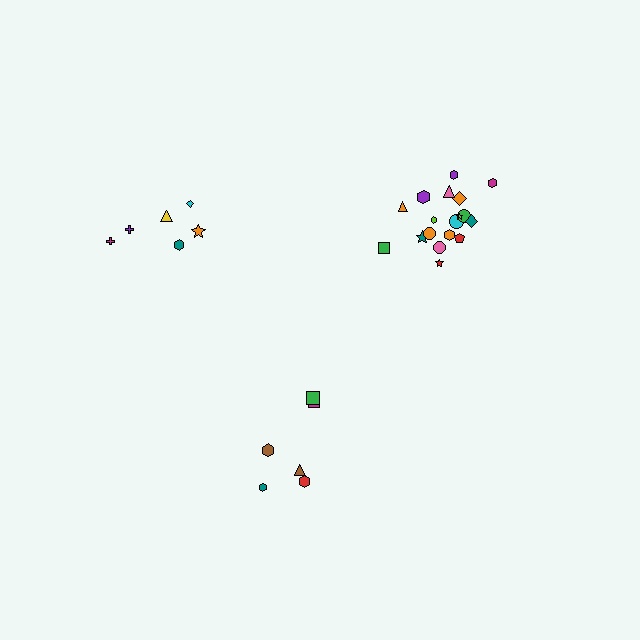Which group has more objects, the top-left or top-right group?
The top-right group.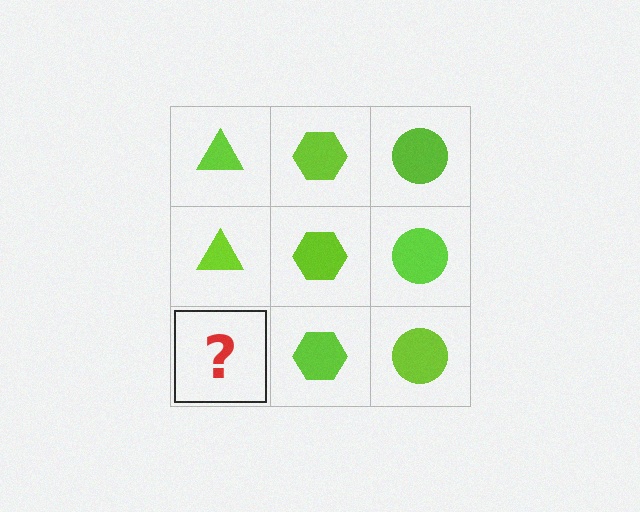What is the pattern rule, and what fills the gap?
The rule is that each column has a consistent shape. The gap should be filled with a lime triangle.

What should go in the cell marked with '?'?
The missing cell should contain a lime triangle.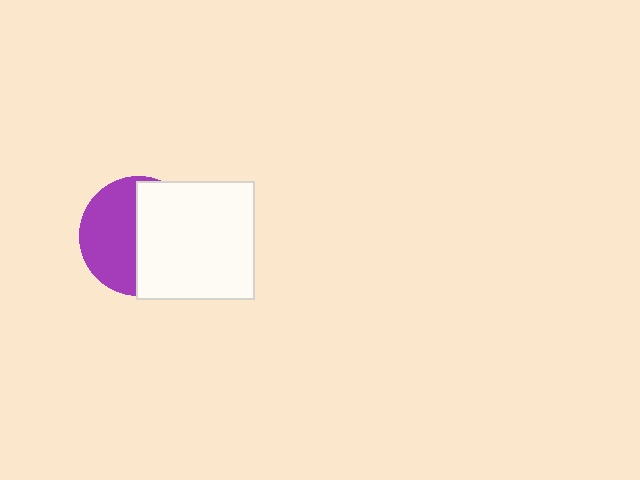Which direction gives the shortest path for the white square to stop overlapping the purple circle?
Moving right gives the shortest separation.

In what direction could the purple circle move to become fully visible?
The purple circle could move left. That would shift it out from behind the white square entirely.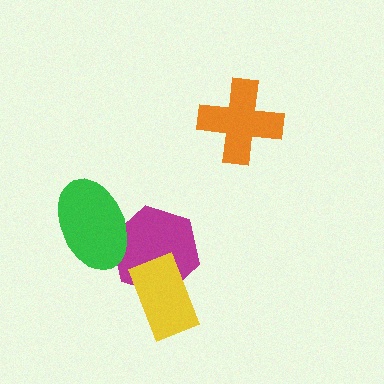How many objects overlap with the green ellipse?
1 object overlaps with the green ellipse.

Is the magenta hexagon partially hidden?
Yes, it is partially covered by another shape.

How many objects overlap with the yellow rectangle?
1 object overlaps with the yellow rectangle.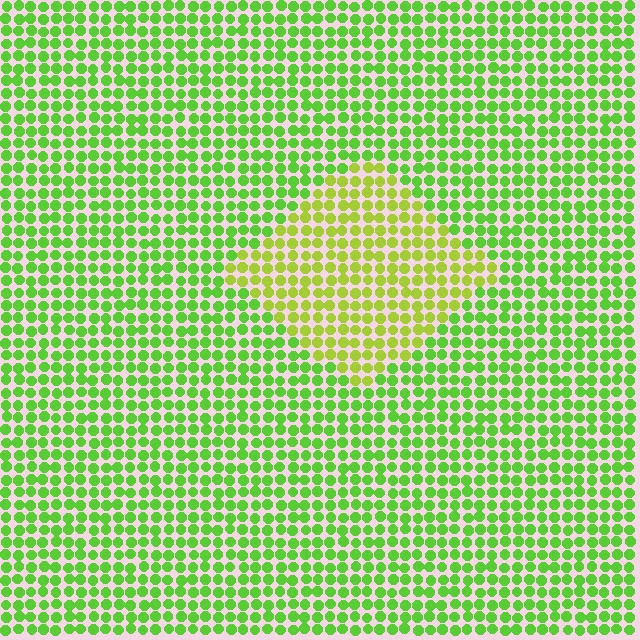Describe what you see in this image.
The image is filled with small lime elements in a uniform arrangement. A diamond-shaped region is visible where the elements are tinted to a slightly different hue, forming a subtle color boundary.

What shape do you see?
I see a diamond.